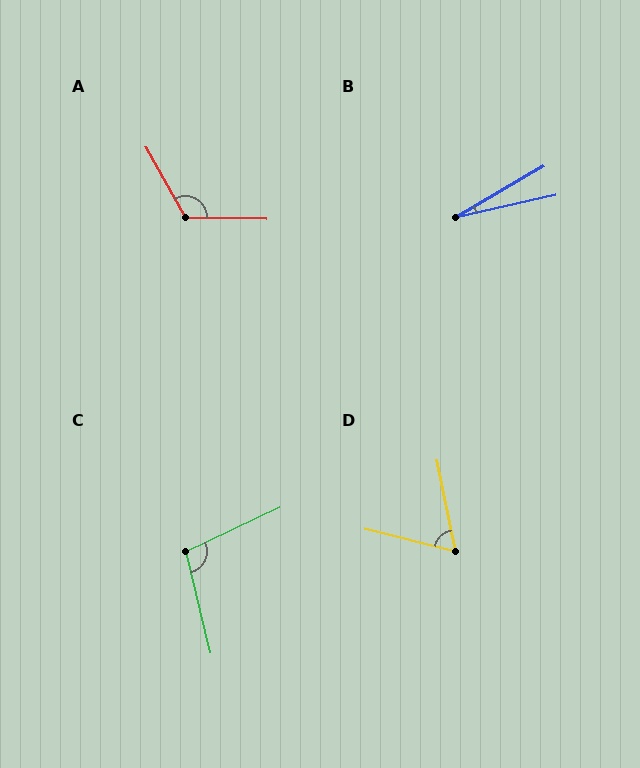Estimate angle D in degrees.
Approximately 65 degrees.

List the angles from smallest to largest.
B (18°), D (65°), C (102°), A (120°).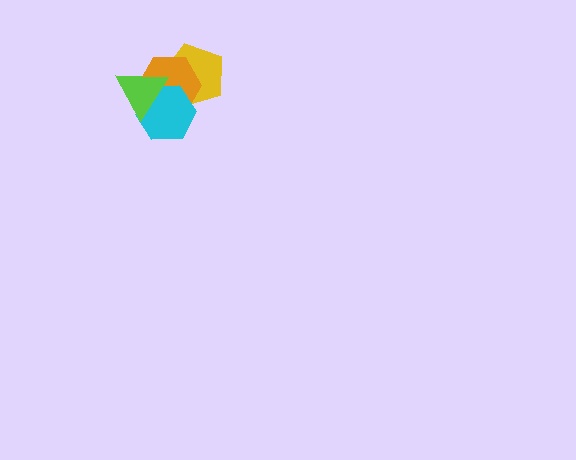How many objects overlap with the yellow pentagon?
3 objects overlap with the yellow pentagon.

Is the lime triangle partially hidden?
No, no other shape covers it.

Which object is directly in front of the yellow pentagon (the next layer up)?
The orange hexagon is directly in front of the yellow pentagon.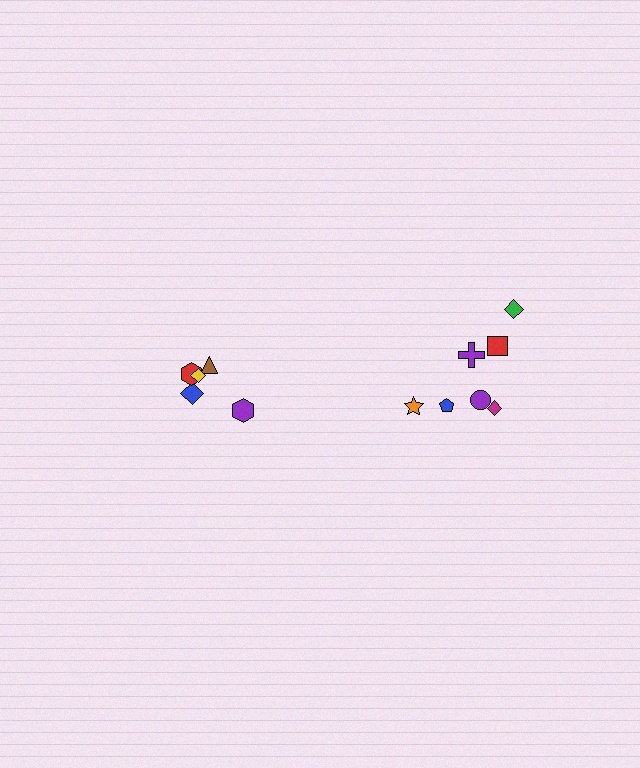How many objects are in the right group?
There are 7 objects.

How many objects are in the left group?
There are 5 objects.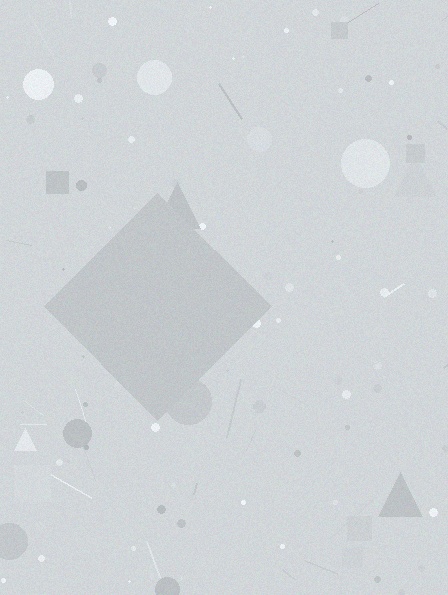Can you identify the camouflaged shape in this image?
The camouflaged shape is a diamond.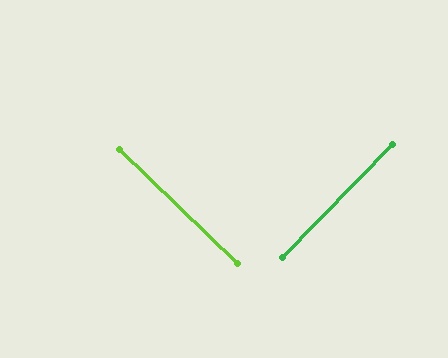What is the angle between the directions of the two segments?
Approximately 90 degrees.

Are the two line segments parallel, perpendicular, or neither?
Perpendicular — they meet at approximately 90°.